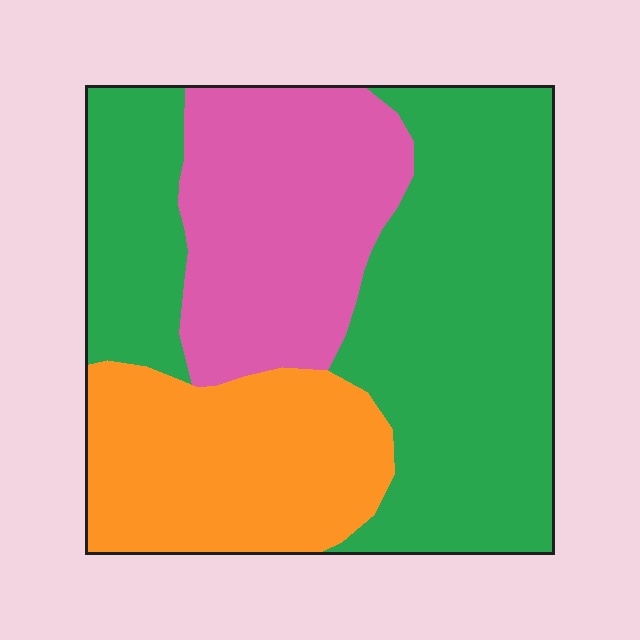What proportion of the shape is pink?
Pink takes up between a quarter and a half of the shape.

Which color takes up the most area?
Green, at roughly 50%.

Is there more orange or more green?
Green.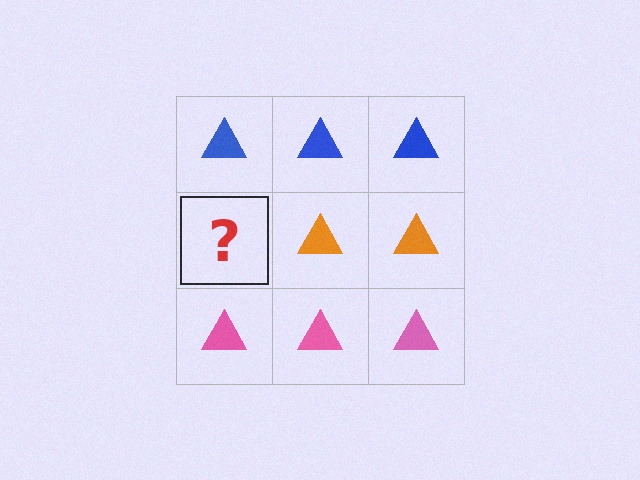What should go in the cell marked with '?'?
The missing cell should contain an orange triangle.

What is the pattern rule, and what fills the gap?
The rule is that each row has a consistent color. The gap should be filled with an orange triangle.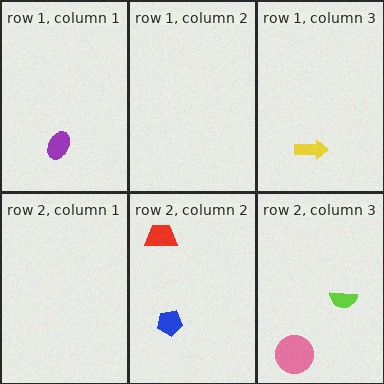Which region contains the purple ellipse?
The row 1, column 1 region.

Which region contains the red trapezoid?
The row 2, column 2 region.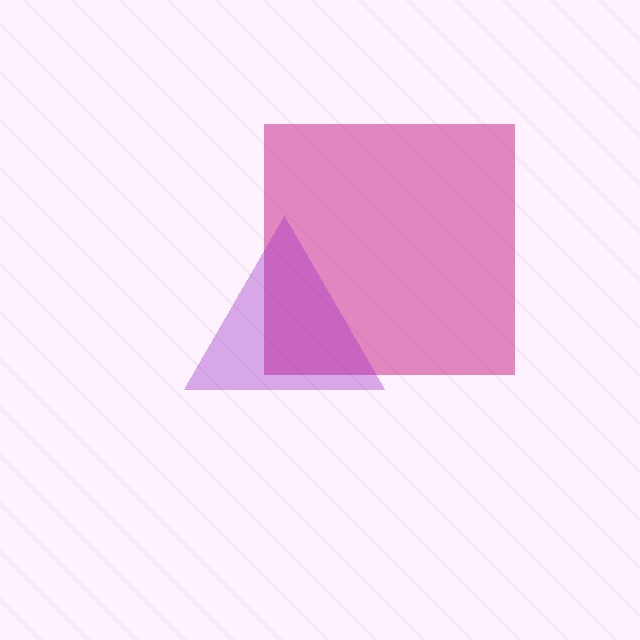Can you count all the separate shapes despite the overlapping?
Yes, there are 2 separate shapes.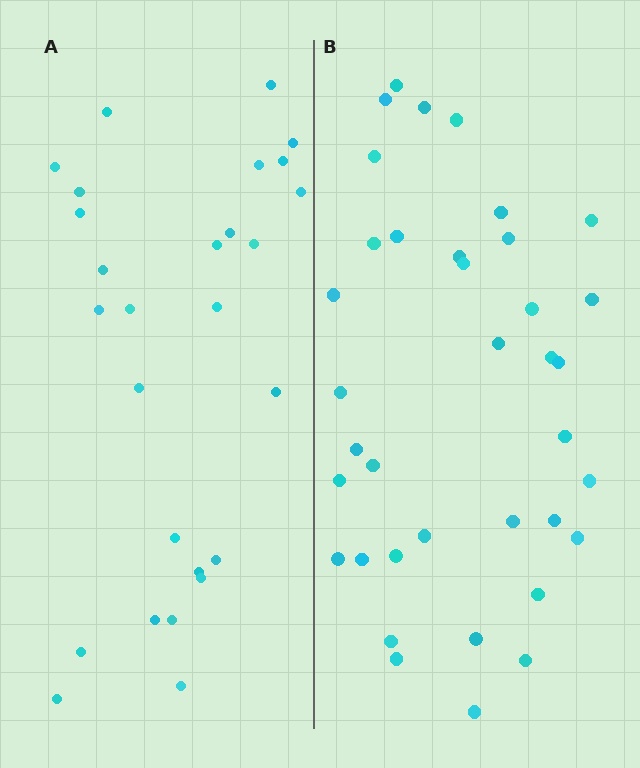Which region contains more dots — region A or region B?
Region B (the right region) has more dots.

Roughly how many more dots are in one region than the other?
Region B has roughly 10 or so more dots than region A.